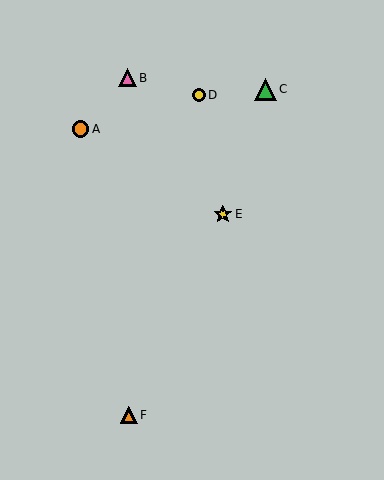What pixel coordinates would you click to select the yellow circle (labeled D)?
Click at (199, 95) to select the yellow circle D.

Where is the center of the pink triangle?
The center of the pink triangle is at (127, 78).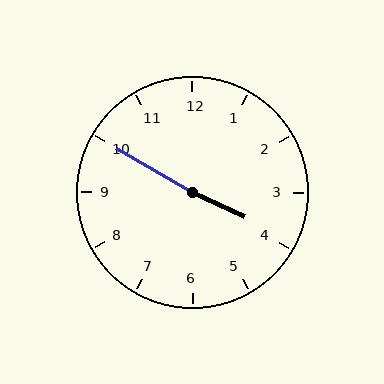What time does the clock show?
3:50.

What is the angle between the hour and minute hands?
Approximately 175 degrees.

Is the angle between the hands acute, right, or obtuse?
It is obtuse.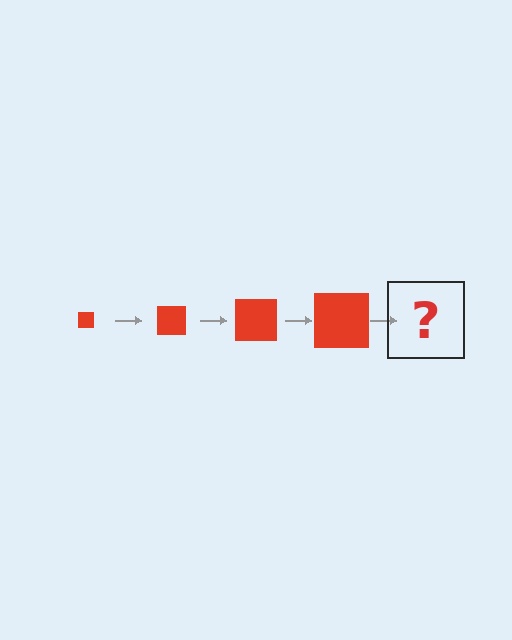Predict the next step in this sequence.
The next step is a red square, larger than the previous one.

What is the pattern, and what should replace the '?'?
The pattern is that the square gets progressively larger each step. The '?' should be a red square, larger than the previous one.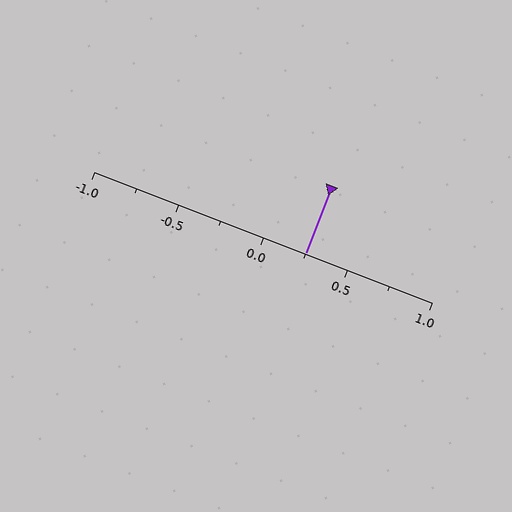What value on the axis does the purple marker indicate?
The marker indicates approximately 0.25.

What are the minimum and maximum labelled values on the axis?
The axis runs from -1.0 to 1.0.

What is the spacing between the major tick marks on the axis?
The major ticks are spaced 0.5 apart.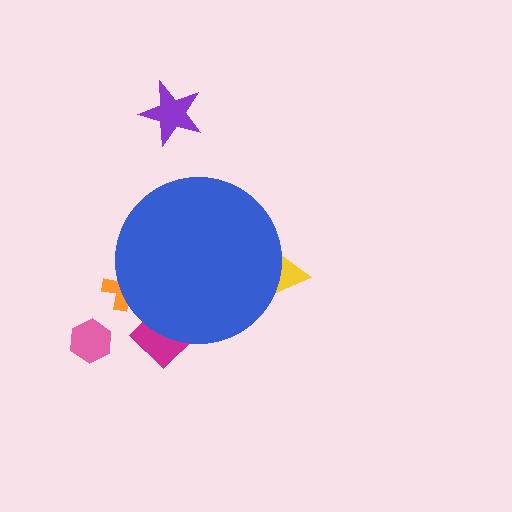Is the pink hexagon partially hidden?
No, the pink hexagon is fully visible.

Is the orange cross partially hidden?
Yes, the orange cross is partially hidden behind the blue circle.